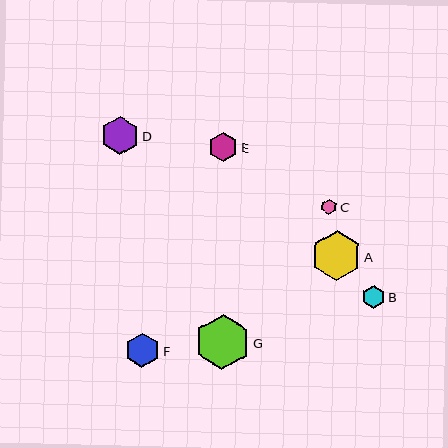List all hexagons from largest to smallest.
From largest to smallest: G, A, D, F, E, B, C.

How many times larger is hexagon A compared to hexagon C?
Hexagon A is approximately 3.2 times the size of hexagon C.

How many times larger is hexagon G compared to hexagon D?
Hexagon G is approximately 1.4 times the size of hexagon D.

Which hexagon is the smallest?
Hexagon C is the smallest with a size of approximately 16 pixels.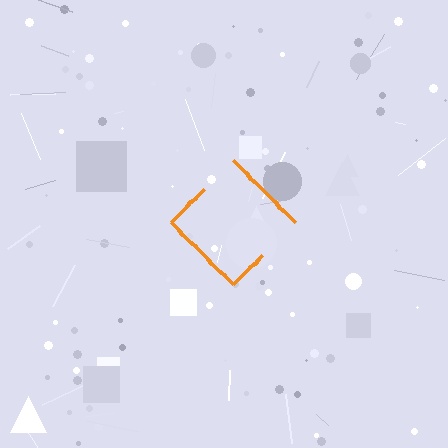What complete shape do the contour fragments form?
The contour fragments form a diamond.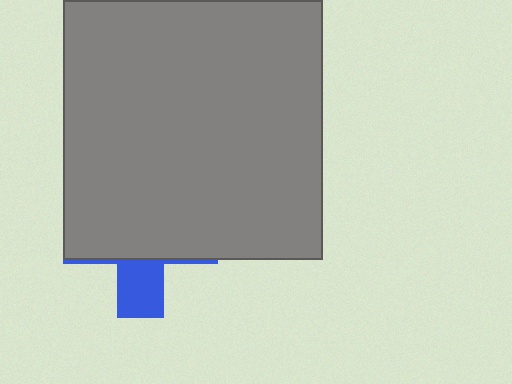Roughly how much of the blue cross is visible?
A small part of it is visible (roughly 26%).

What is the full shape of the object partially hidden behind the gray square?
The partially hidden object is a blue cross.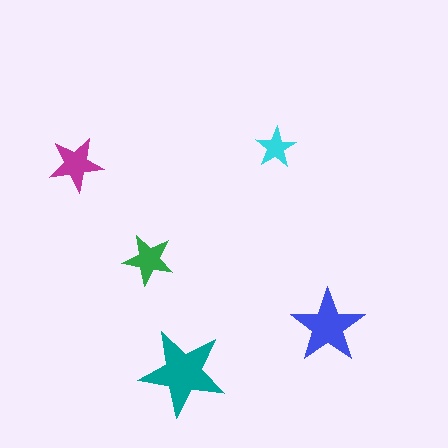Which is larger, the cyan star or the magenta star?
The magenta one.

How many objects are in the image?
There are 5 objects in the image.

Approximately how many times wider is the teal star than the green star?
About 1.5 times wider.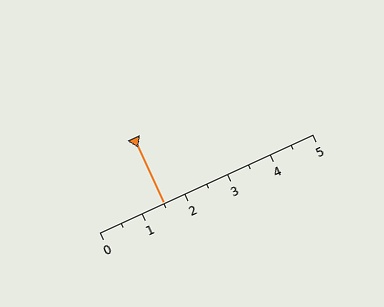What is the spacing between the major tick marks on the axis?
The major ticks are spaced 1 apart.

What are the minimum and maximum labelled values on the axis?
The axis runs from 0 to 5.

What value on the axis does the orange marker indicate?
The marker indicates approximately 1.5.